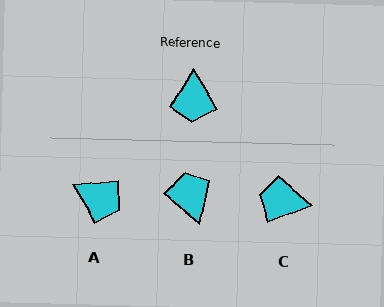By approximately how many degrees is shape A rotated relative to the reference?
Approximately 63 degrees counter-clockwise.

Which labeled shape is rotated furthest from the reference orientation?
B, about 162 degrees away.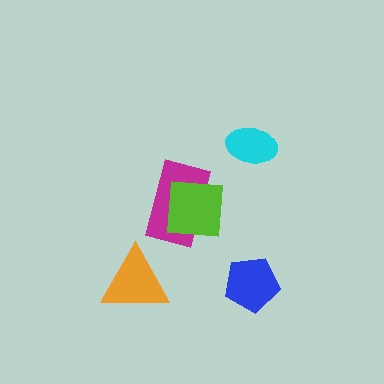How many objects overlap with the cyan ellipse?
0 objects overlap with the cyan ellipse.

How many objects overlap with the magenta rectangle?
1 object overlaps with the magenta rectangle.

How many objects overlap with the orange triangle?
0 objects overlap with the orange triangle.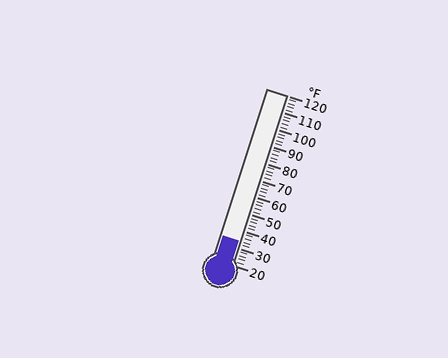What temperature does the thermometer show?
The thermometer shows approximately 34°F.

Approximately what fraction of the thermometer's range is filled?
The thermometer is filled to approximately 15% of its range.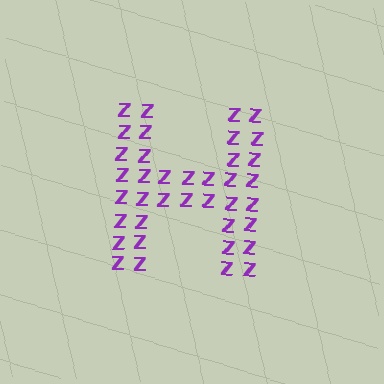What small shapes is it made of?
It is made of small letter Z's.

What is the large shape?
The large shape is the letter H.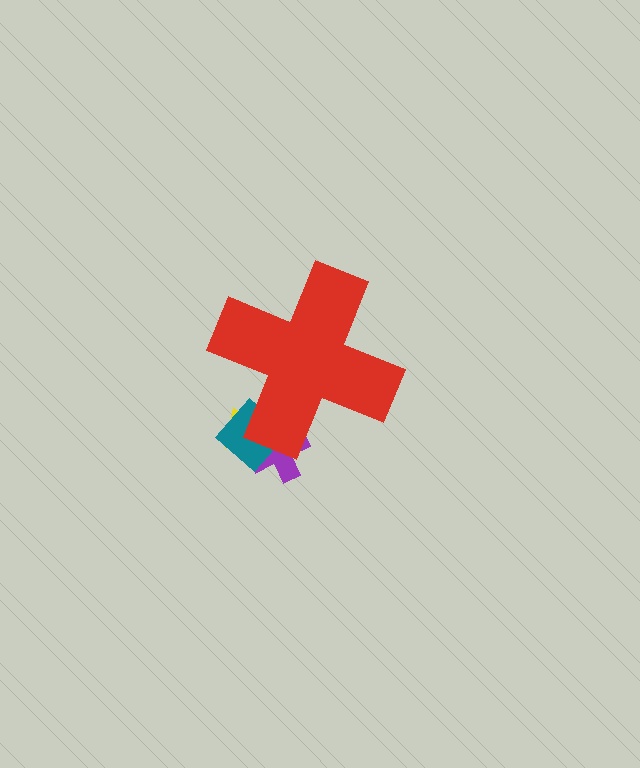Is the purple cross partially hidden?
Yes, the purple cross is partially hidden behind the red cross.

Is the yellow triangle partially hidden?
Yes, the yellow triangle is partially hidden behind the red cross.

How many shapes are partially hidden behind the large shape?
3 shapes are partially hidden.